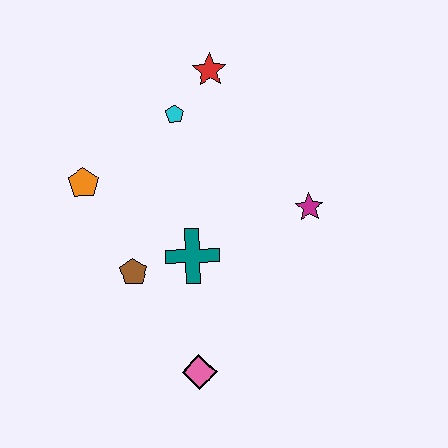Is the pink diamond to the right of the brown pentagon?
Yes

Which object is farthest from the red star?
The pink diamond is farthest from the red star.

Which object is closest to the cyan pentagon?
The red star is closest to the cyan pentagon.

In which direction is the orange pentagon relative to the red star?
The orange pentagon is to the left of the red star.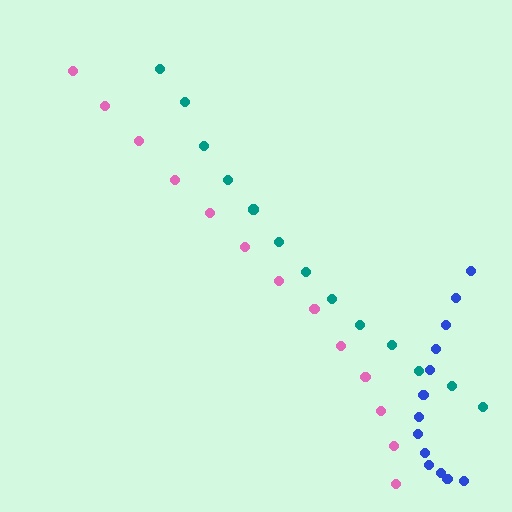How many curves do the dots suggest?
There are 3 distinct paths.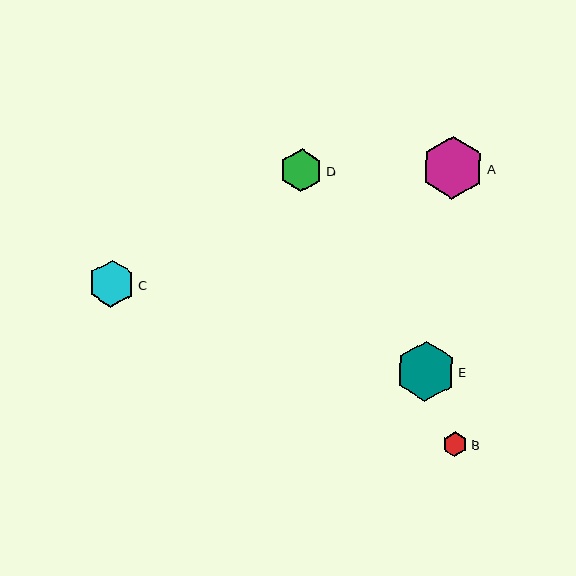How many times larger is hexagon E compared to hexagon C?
Hexagon E is approximately 1.3 times the size of hexagon C.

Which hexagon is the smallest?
Hexagon B is the smallest with a size of approximately 25 pixels.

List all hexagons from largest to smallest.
From largest to smallest: A, E, C, D, B.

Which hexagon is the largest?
Hexagon A is the largest with a size of approximately 63 pixels.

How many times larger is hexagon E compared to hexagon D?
Hexagon E is approximately 1.4 times the size of hexagon D.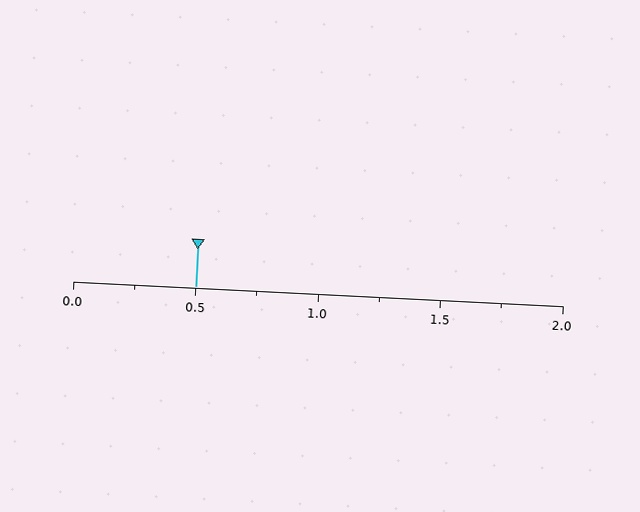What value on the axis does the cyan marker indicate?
The marker indicates approximately 0.5.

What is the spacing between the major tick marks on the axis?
The major ticks are spaced 0.5 apart.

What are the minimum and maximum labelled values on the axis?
The axis runs from 0.0 to 2.0.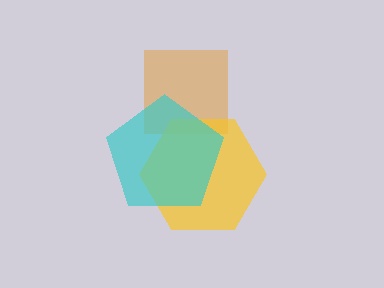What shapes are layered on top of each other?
The layered shapes are: an orange square, a yellow hexagon, a cyan pentagon.